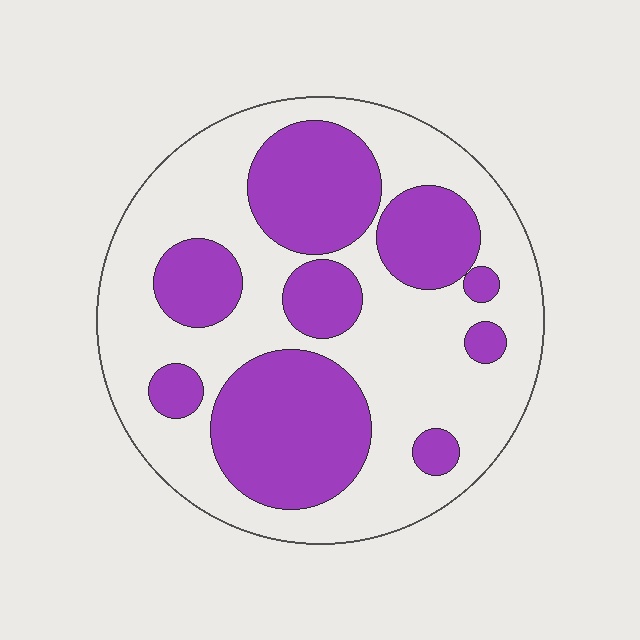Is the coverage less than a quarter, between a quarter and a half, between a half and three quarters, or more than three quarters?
Between a quarter and a half.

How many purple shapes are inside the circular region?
9.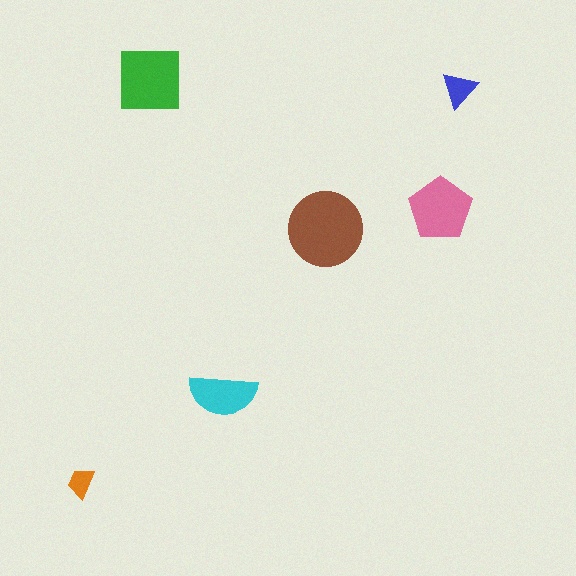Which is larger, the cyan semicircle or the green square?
The green square.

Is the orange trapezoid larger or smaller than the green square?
Smaller.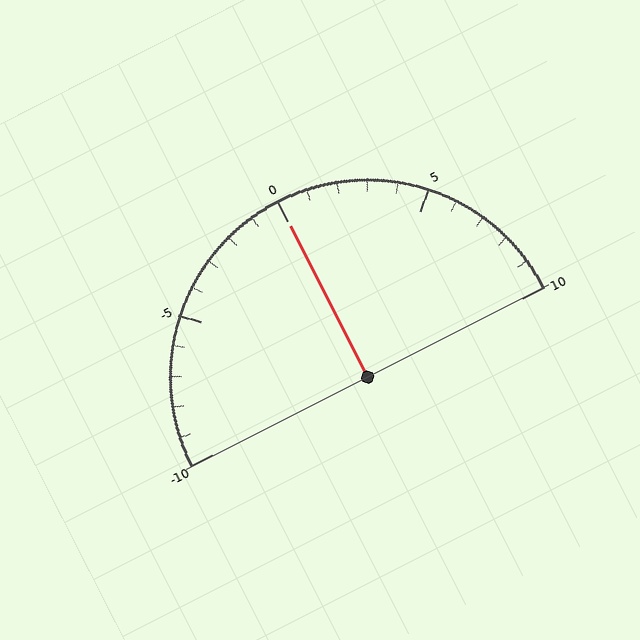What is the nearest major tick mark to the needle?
The nearest major tick mark is 0.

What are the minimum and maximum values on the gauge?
The gauge ranges from -10 to 10.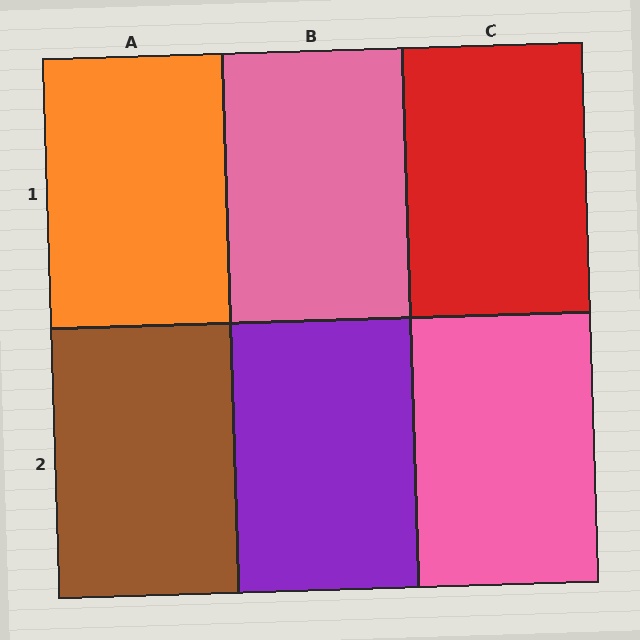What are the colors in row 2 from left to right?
Brown, purple, pink.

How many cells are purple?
1 cell is purple.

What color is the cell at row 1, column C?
Red.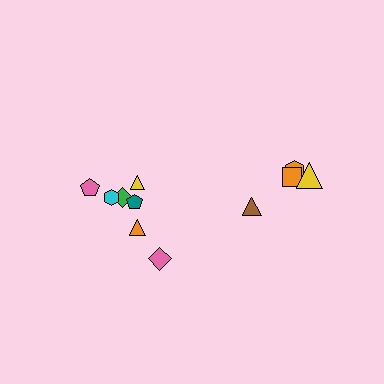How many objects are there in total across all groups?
There are 11 objects.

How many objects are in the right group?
There are 4 objects.